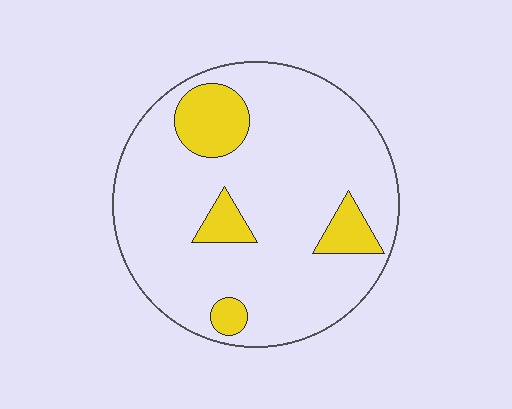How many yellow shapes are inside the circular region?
4.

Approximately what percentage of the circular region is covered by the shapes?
Approximately 15%.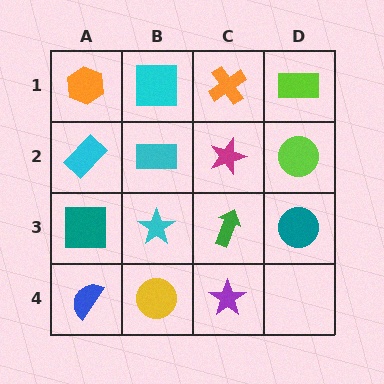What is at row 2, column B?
A cyan rectangle.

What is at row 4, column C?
A purple star.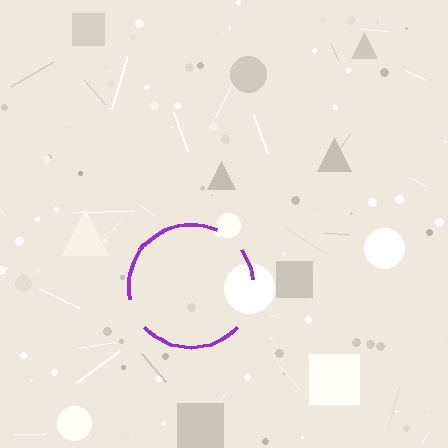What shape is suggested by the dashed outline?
The dashed outline suggests a circle.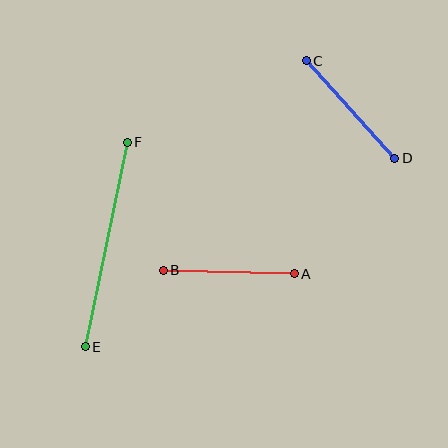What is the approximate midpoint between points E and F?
The midpoint is at approximately (106, 244) pixels.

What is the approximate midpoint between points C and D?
The midpoint is at approximately (351, 110) pixels.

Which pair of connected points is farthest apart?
Points E and F are farthest apart.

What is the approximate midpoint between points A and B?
The midpoint is at approximately (229, 272) pixels.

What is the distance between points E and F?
The distance is approximately 209 pixels.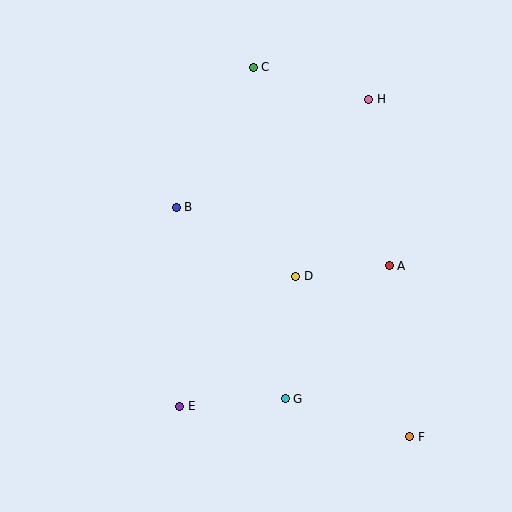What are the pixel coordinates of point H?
Point H is at (369, 99).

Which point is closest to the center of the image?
Point D at (296, 276) is closest to the center.